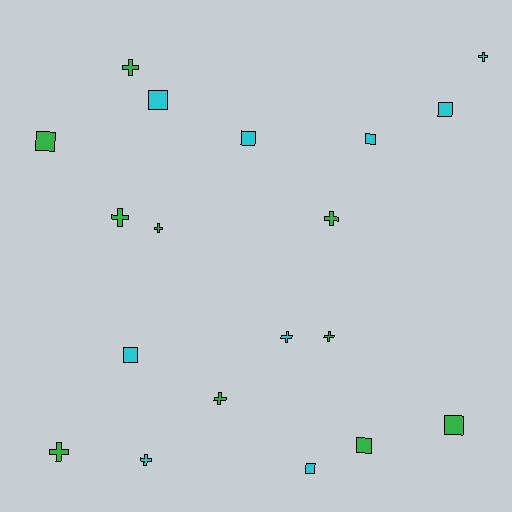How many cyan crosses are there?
There are 3 cyan crosses.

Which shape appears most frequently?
Cross, with 10 objects.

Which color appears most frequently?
Green, with 10 objects.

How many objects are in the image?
There are 19 objects.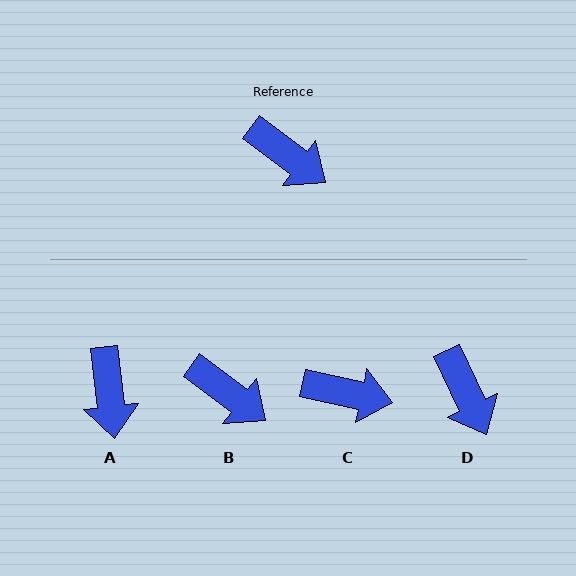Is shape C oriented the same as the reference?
No, it is off by about 25 degrees.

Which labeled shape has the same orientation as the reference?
B.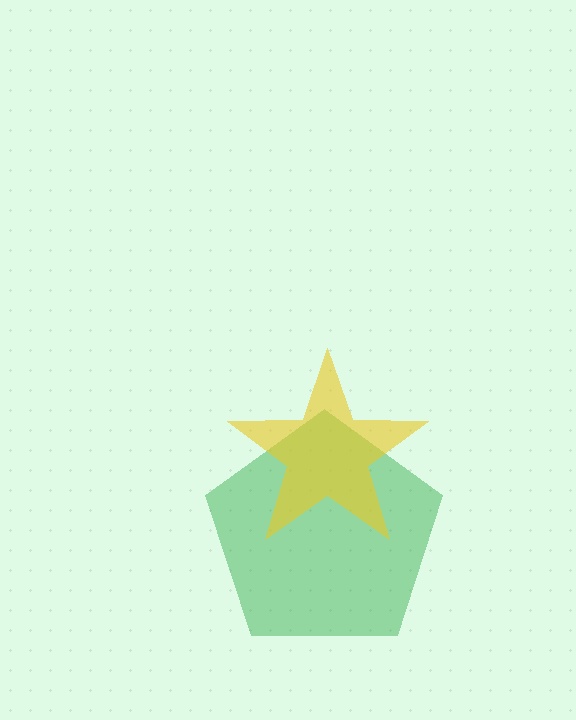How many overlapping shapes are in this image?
There are 2 overlapping shapes in the image.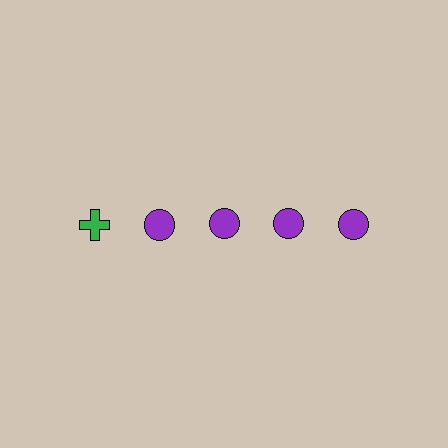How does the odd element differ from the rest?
It differs in both color (green instead of purple) and shape (cross instead of circle).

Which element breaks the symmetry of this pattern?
The green cross in the top row, leftmost column breaks the symmetry. All other shapes are purple circles.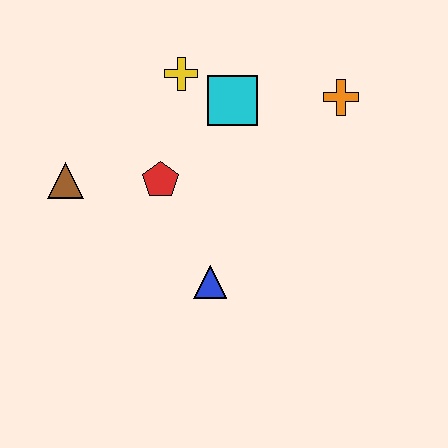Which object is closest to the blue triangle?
The red pentagon is closest to the blue triangle.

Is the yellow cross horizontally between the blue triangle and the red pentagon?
Yes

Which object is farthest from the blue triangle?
The orange cross is farthest from the blue triangle.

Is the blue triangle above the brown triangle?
No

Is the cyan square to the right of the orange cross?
No